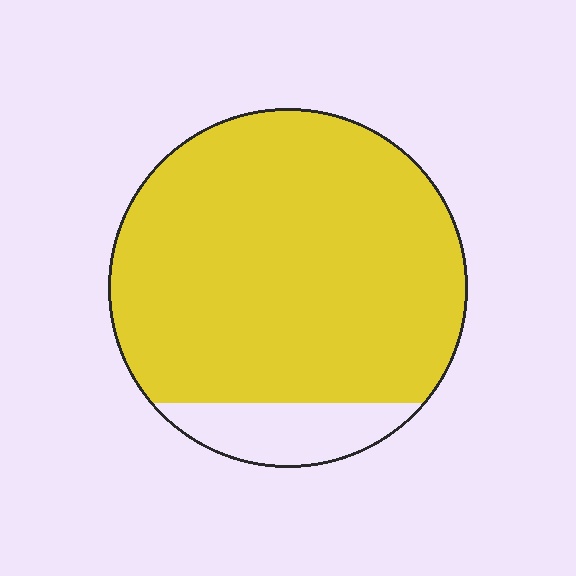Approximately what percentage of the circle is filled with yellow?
Approximately 90%.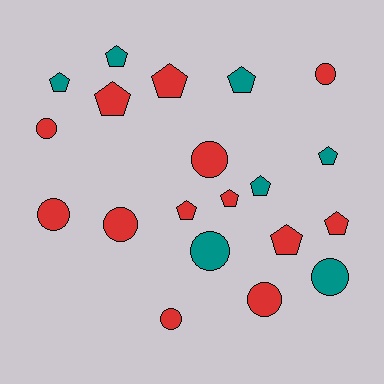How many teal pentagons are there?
There are 5 teal pentagons.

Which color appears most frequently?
Red, with 13 objects.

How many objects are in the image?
There are 20 objects.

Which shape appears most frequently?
Pentagon, with 11 objects.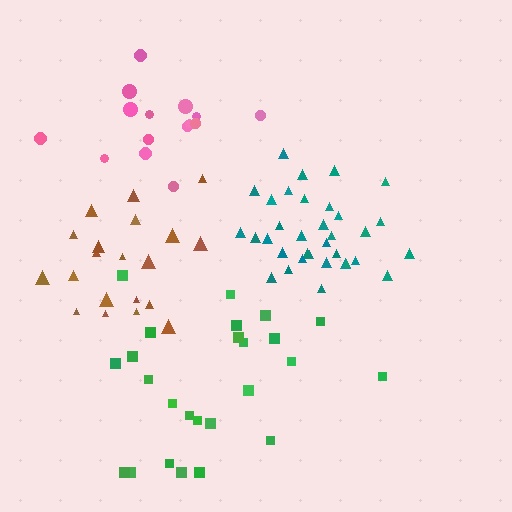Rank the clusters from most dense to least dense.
teal, pink, brown, green.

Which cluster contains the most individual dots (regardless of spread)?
Teal (34).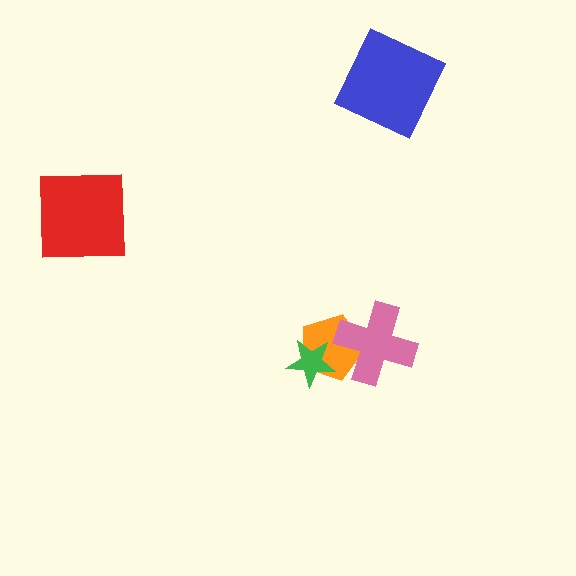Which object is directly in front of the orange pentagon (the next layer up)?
The pink cross is directly in front of the orange pentagon.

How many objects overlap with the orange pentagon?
2 objects overlap with the orange pentagon.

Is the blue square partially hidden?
No, no other shape covers it.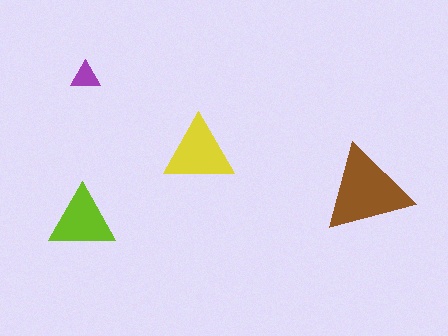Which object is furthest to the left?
The lime triangle is leftmost.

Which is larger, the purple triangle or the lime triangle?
The lime one.